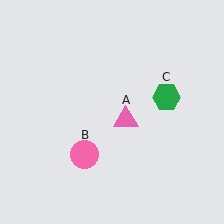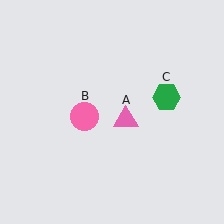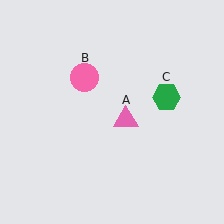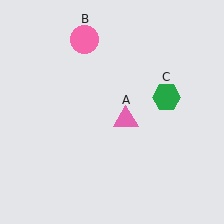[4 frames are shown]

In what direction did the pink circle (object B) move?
The pink circle (object B) moved up.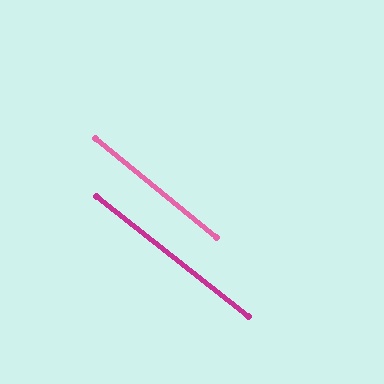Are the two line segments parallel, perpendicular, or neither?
Parallel — their directions differ by only 1.1°.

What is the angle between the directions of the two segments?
Approximately 1 degree.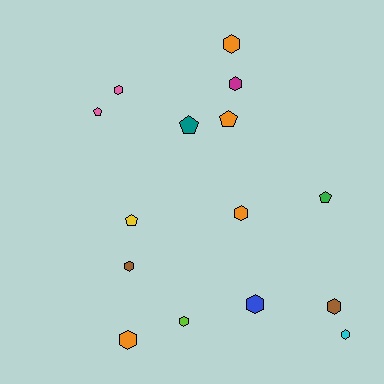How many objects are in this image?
There are 15 objects.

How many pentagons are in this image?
There are 5 pentagons.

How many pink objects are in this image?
There are 2 pink objects.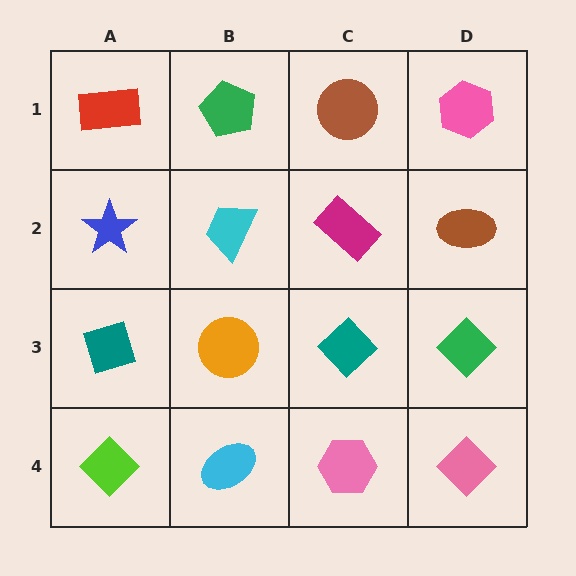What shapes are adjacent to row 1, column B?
A cyan trapezoid (row 2, column B), a red rectangle (row 1, column A), a brown circle (row 1, column C).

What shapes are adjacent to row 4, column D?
A green diamond (row 3, column D), a pink hexagon (row 4, column C).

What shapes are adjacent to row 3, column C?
A magenta rectangle (row 2, column C), a pink hexagon (row 4, column C), an orange circle (row 3, column B), a green diamond (row 3, column D).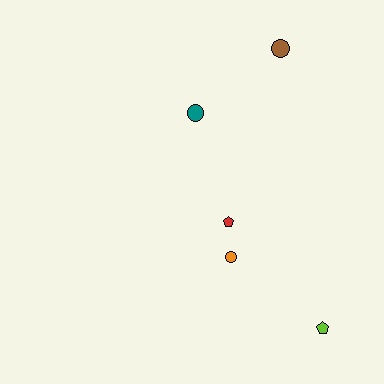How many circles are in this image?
There are 3 circles.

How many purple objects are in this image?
There are no purple objects.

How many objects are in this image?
There are 5 objects.